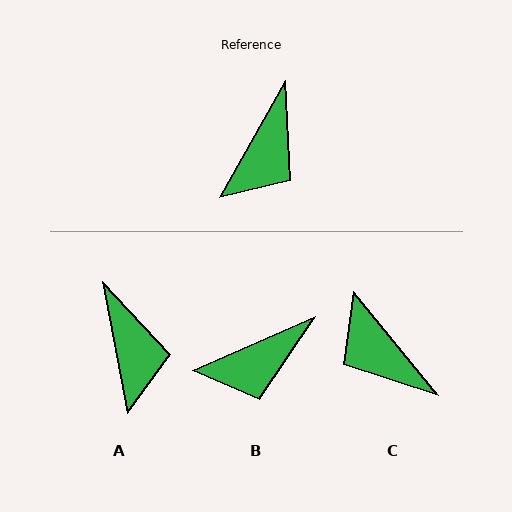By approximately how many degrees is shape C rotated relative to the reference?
Approximately 111 degrees clockwise.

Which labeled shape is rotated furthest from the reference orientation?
C, about 111 degrees away.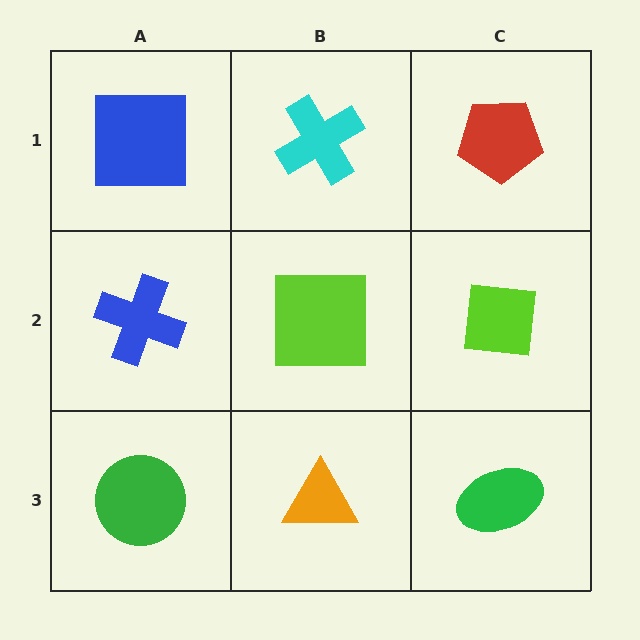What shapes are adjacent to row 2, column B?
A cyan cross (row 1, column B), an orange triangle (row 3, column B), a blue cross (row 2, column A), a lime square (row 2, column C).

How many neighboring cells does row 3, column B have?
3.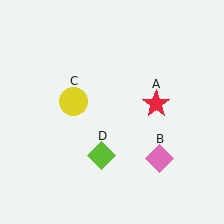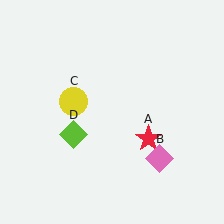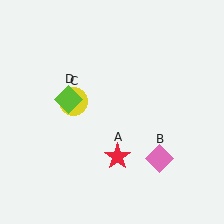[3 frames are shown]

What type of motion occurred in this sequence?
The red star (object A), lime diamond (object D) rotated clockwise around the center of the scene.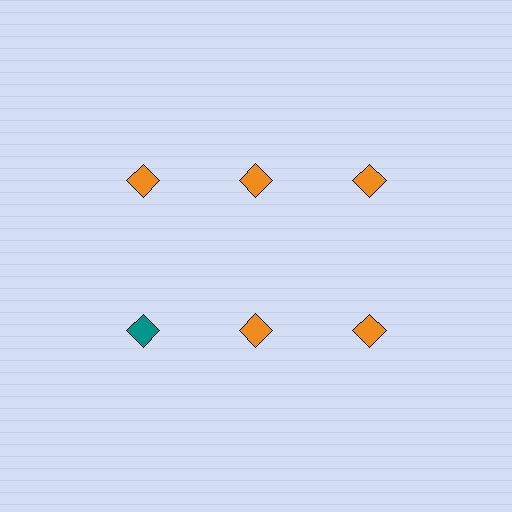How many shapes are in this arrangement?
There are 6 shapes arranged in a grid pattern.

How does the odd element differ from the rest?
It has a different color: teal instead of orange.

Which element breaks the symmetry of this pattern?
The teal diamond in the second row, leftmost column breaks the symmetry. All other shapes are orange diamonds.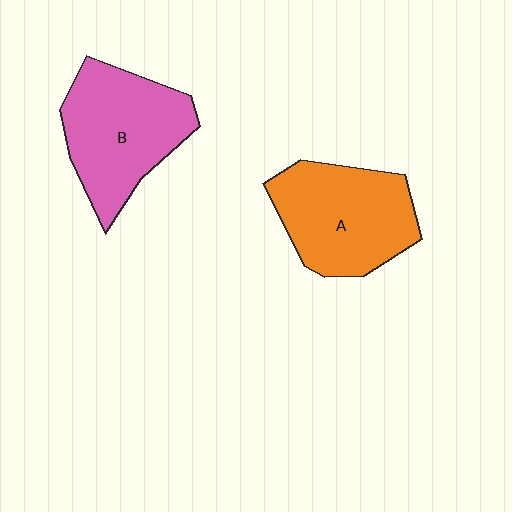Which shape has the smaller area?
Shape A (orange).